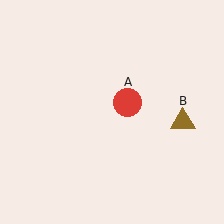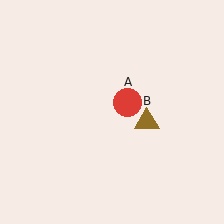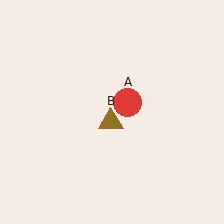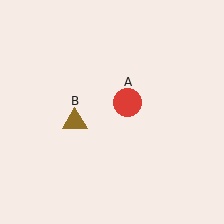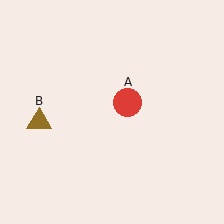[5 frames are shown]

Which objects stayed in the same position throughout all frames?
Red circle (object A) remained stationary.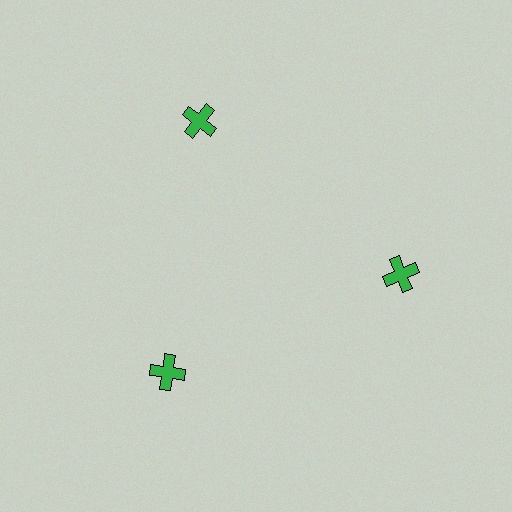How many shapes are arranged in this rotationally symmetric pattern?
There are 3 shapes, arranged in 3 groups of 1.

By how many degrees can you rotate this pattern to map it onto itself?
The pattern maps onto itself every 120 degrees of rotation.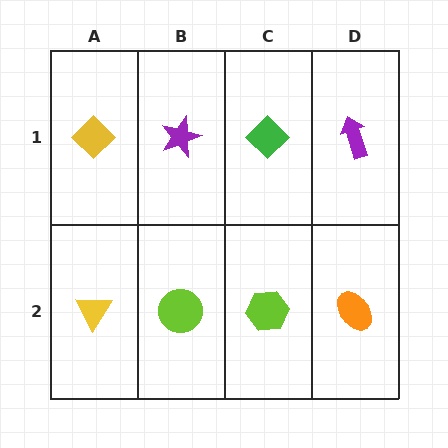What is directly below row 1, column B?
A lime circle.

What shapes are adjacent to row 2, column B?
A purple star (row 1, column B), a yellow triangle (row 2, column A), a lime hexagon (row 2, column C).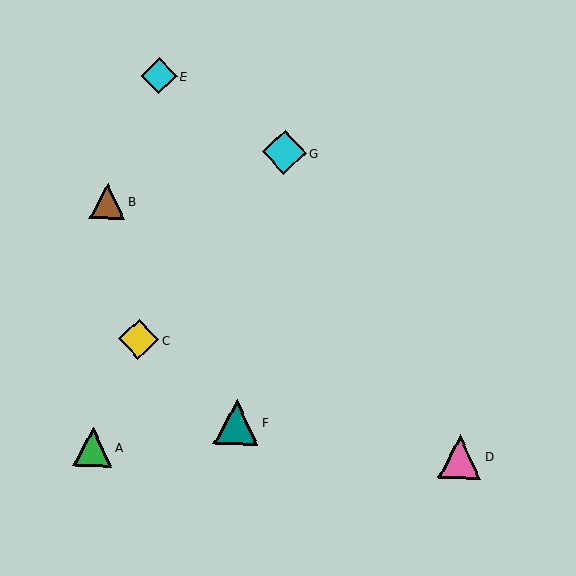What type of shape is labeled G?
Shape G is a cyan diamond.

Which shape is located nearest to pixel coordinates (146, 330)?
The yellow diamond (labeled C) at (138, 339) is nearest to that location.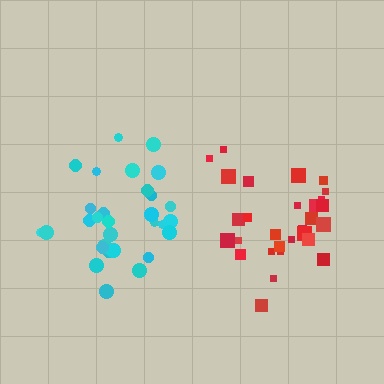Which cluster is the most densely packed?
Red.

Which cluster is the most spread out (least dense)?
Cyan.